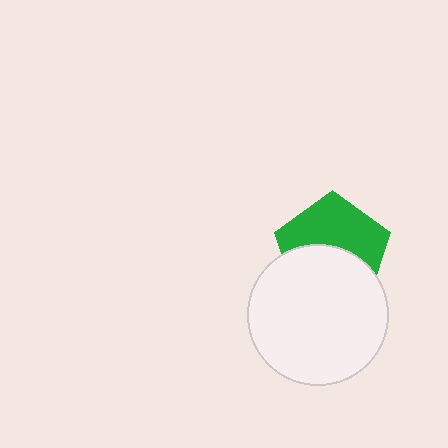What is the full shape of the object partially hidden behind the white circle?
The partially hidden object is a green pentagon.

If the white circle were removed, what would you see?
You would see the complete green pentagon.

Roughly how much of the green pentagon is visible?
About half of it is visible (roughly 52%).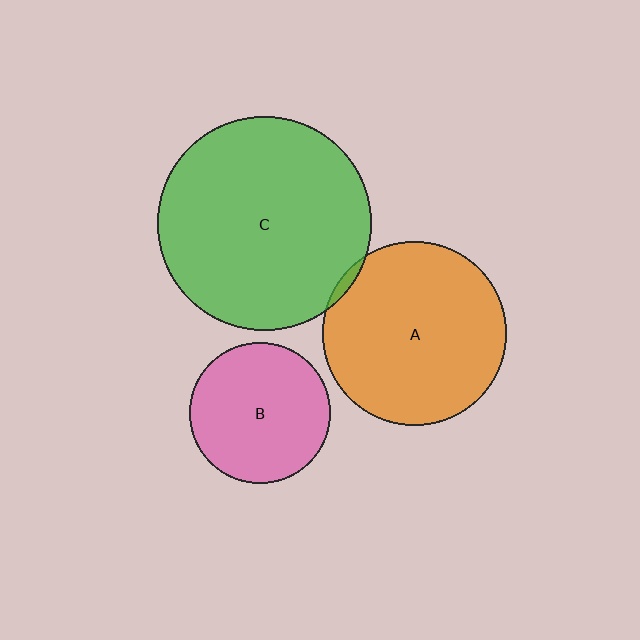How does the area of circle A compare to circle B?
Approximately 1.7 times.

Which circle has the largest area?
Circle C (green).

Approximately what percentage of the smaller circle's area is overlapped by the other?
Approximately 5%.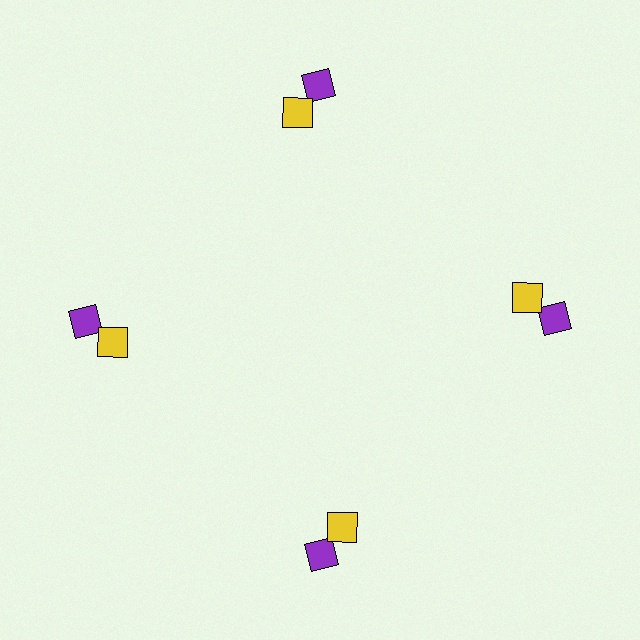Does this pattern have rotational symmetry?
Yes, this pattern has 4-fold rotational symmetry. It looks the same after rotating 90 degrees around the center.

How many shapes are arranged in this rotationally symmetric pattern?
There are 8 shapes, arranged in 4 groups of 2.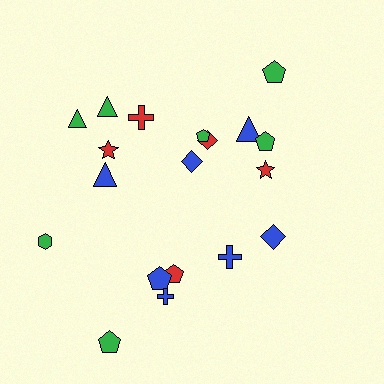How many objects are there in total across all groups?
There are 19 objects.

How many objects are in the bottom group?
There are 5 objects.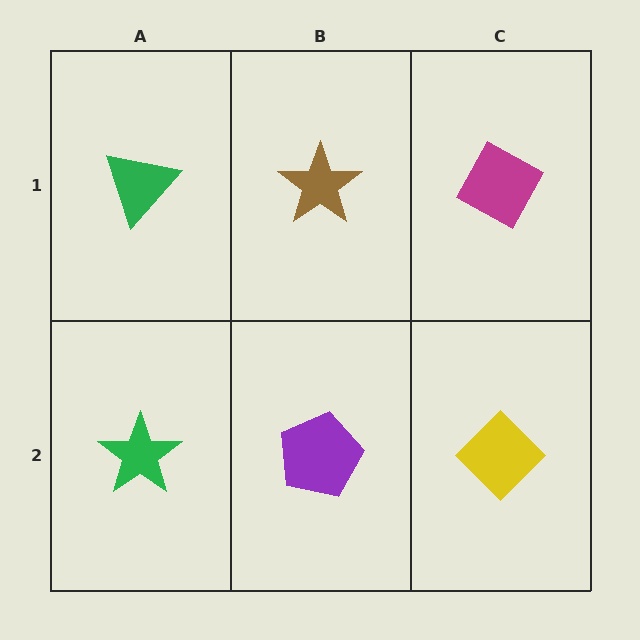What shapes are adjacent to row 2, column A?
A green triangle (row 1, column A), a purple pentagon (row 2, column B).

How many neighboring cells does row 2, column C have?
2.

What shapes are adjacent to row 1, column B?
A purple pentagon (row 2, column B), a green triangle (row 1, column A), a magenta diamond (row 1, column C).